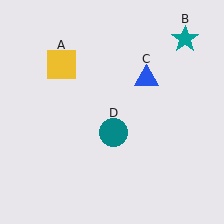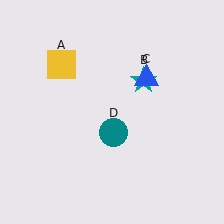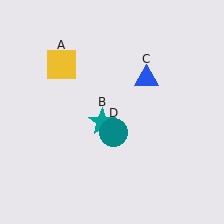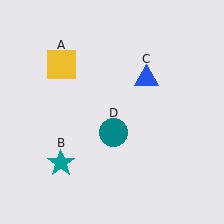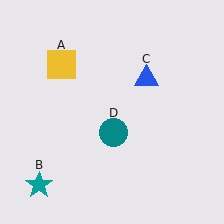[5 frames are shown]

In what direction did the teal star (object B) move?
The teal star (object B) moved down and to the left.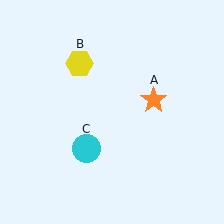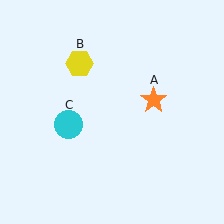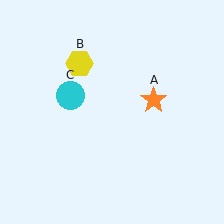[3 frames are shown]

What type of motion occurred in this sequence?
The cyan circle (object C) rotated clockwise around the center of the scene.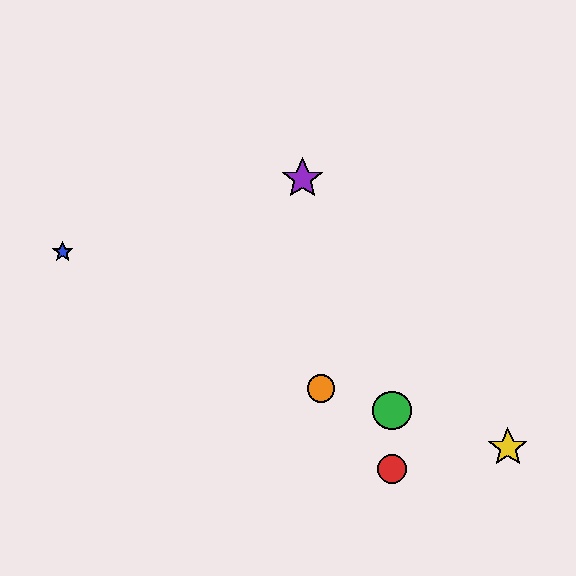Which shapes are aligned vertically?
The red circle, the green circle are aligned vertically.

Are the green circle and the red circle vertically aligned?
Yes, both are at x≈392.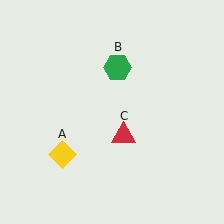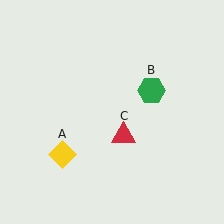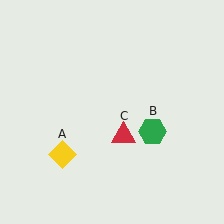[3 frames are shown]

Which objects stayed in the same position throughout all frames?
Yellow diamond (object A) and red triangle (object C) remained stationary.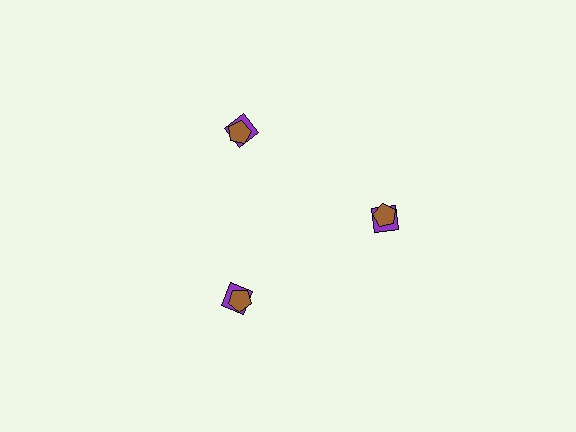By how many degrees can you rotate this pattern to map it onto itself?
The pattern maps onto itself every 120 degrees of rotation.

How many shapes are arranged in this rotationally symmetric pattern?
There are 6 shapes, arranged in 3 groups of 2.